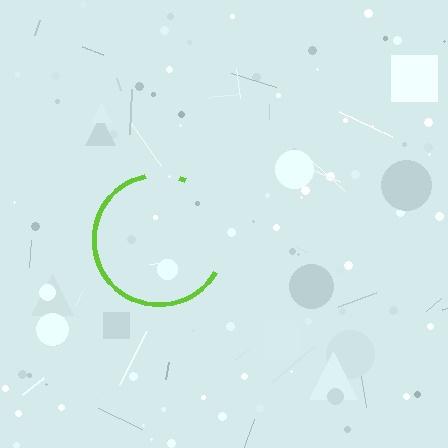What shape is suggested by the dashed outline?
The dashed outline suggests a circle.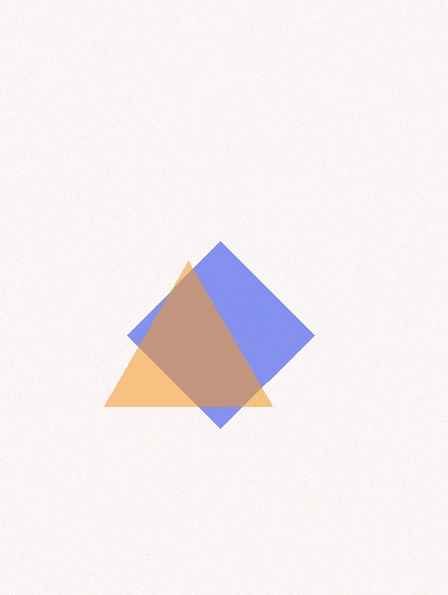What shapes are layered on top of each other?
The layered shapes are: a blue diamond, an orange triangle.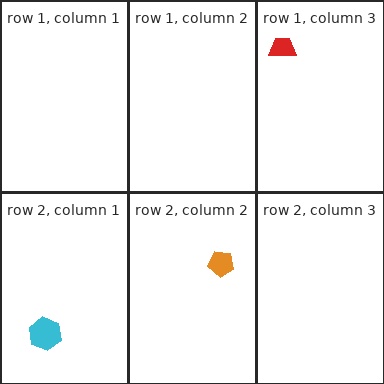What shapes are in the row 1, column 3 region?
The red trapezoid.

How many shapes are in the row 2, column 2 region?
1.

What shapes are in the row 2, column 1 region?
The cyan hexagon.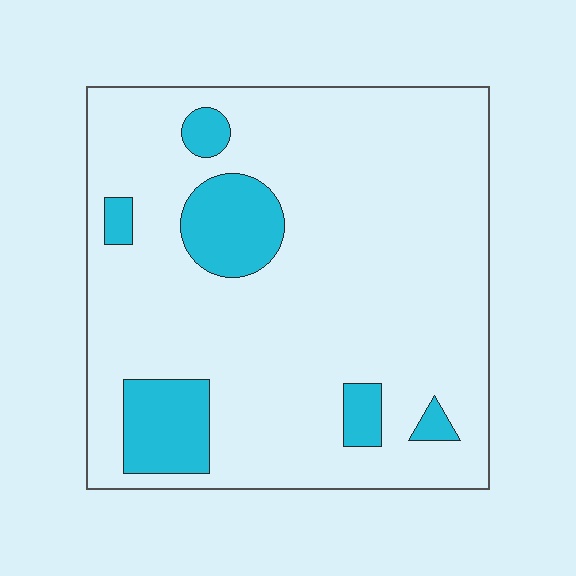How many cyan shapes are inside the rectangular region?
6.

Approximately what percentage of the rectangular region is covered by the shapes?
Approximately 15%.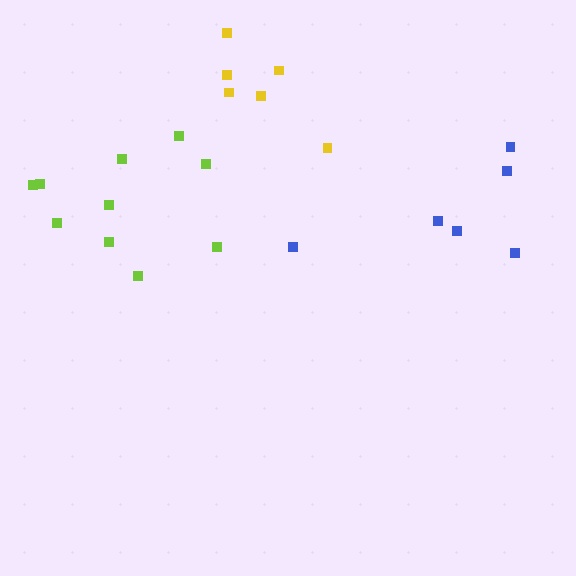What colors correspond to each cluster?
The clusters are colored: yellow, blue, lime.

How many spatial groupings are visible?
There are 3 spatial groupings.